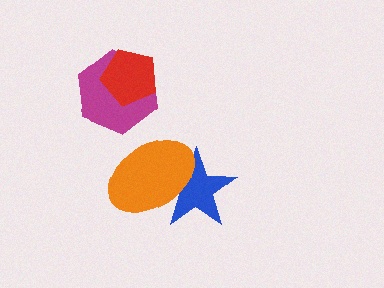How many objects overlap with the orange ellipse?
1 object overlaps with the orange ellipse.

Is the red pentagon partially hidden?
No, no other shape covers it.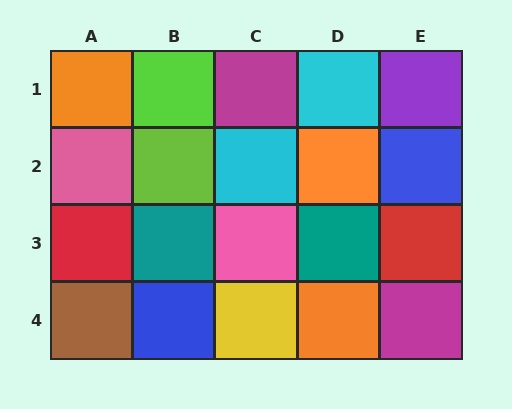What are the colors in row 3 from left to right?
Red, teal, pink, teal, red.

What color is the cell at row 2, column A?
Pink.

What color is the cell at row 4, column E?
Magenta.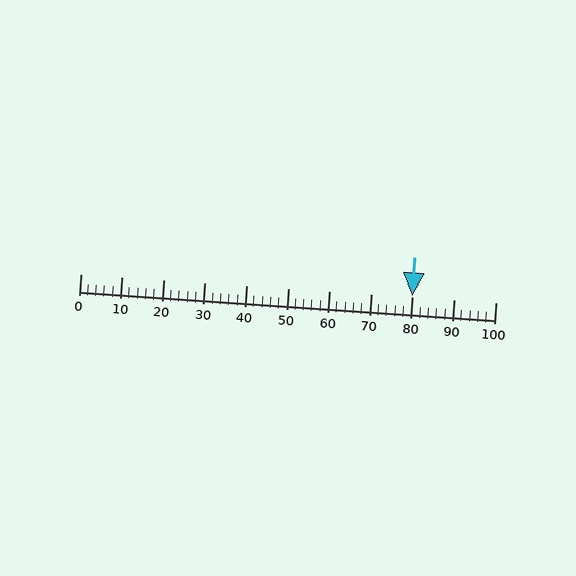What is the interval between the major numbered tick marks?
The major tick marks are spaced 10 units apart.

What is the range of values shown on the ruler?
The ruler shows values from 0 to 100.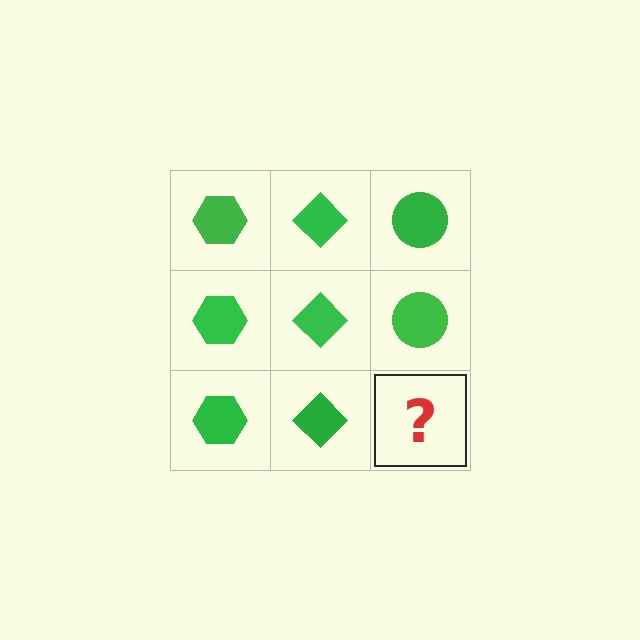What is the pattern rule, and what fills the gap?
The rule is that each column has a consistent shape. The gap should be filled with a green circle.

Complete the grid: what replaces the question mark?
The question mark should be replaced with a green circle.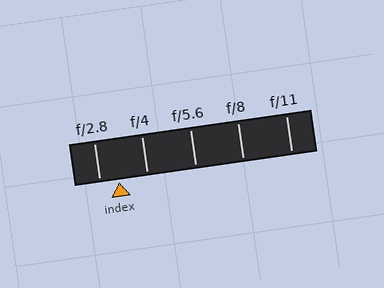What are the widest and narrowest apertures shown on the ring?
The widest aperture shown is f/2.8 and the narrowest is f/11.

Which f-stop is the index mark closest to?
The index mark is closest to f/2.8.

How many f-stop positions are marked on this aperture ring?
There are 5 f-stop positions marked.